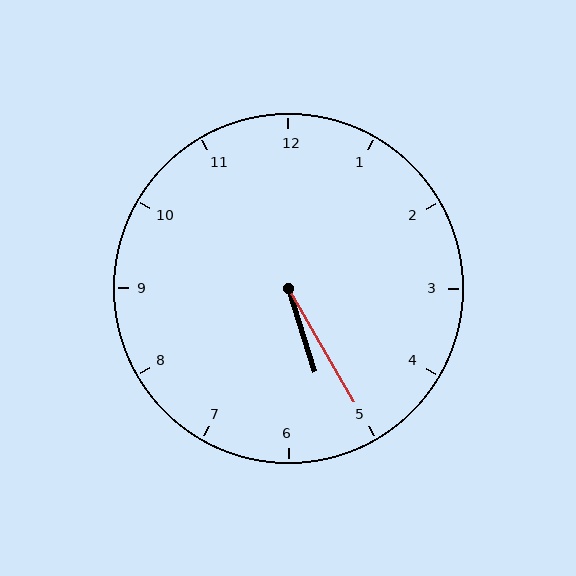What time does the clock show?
5:25.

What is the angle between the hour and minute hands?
Approximately 12 degrees.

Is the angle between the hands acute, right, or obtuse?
It is acute.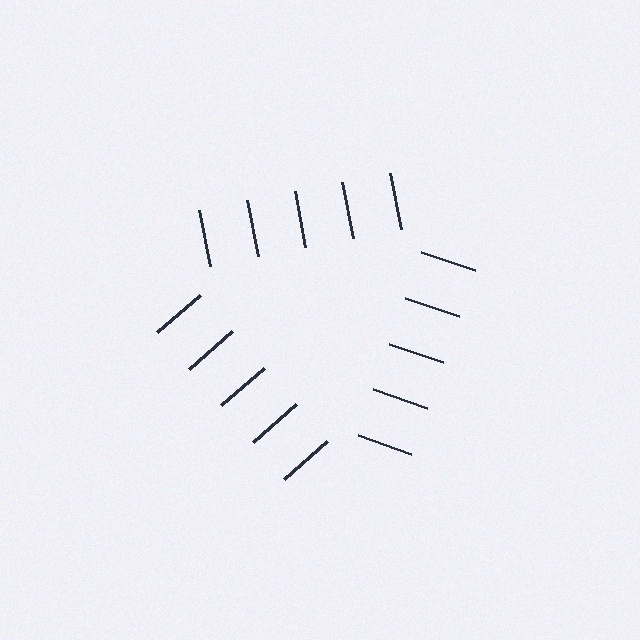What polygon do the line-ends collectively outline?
An illusory triangle — the line segments terminate on its edges but no continuous stroke is drawn.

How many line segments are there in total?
15 — 5 along each of the 3 edges.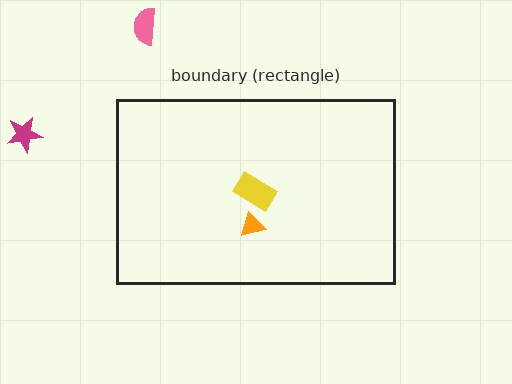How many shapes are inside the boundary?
2 inside, 2 outside.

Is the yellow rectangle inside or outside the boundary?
Inside.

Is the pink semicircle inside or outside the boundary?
Outside.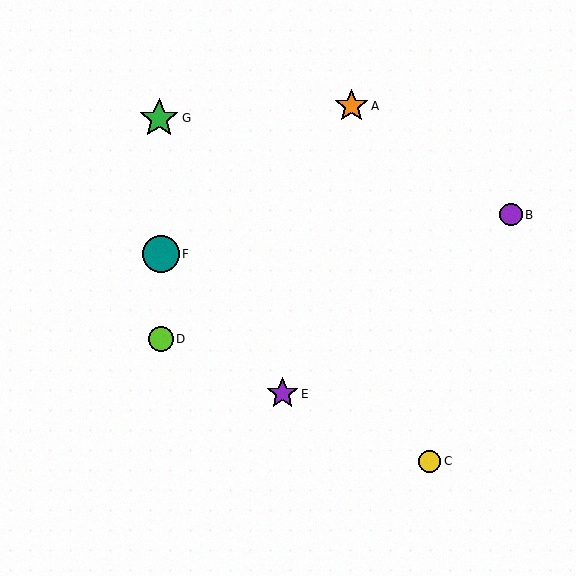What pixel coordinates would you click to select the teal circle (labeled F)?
Click at (161, 254) to select the teal circle F.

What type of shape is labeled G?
Shape G is a green star.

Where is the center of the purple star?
The center of the purple star is at (283, 394).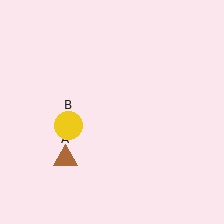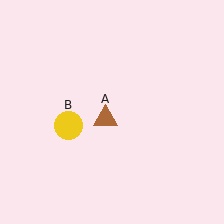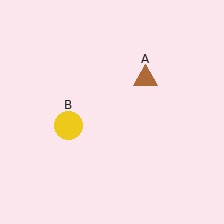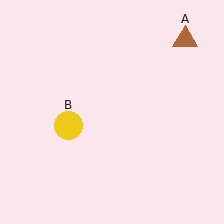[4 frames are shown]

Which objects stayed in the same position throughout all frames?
Yellow circle (object B) remained stationary.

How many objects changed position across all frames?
1 object changed position: brown triangle (object A).